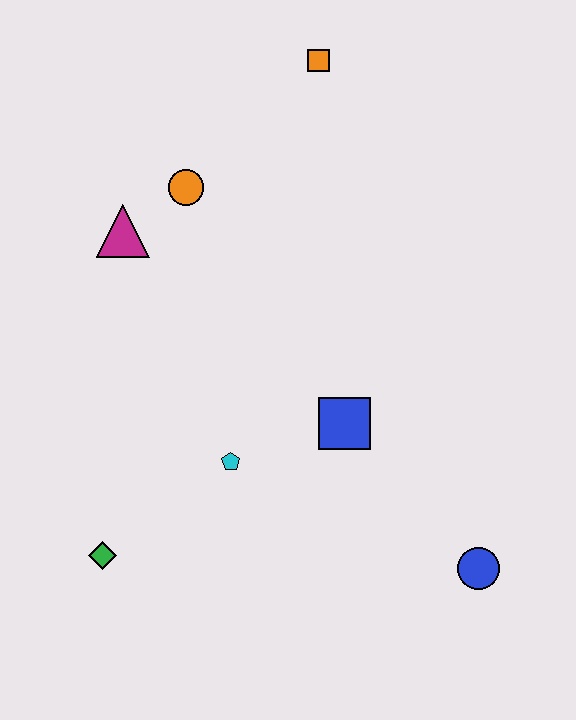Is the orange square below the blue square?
No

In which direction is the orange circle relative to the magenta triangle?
The orange circle is to the right of the magenta triangle.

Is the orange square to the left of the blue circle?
Yes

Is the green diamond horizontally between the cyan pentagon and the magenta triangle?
No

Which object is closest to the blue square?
The cyan pentagon is closest to the blue square.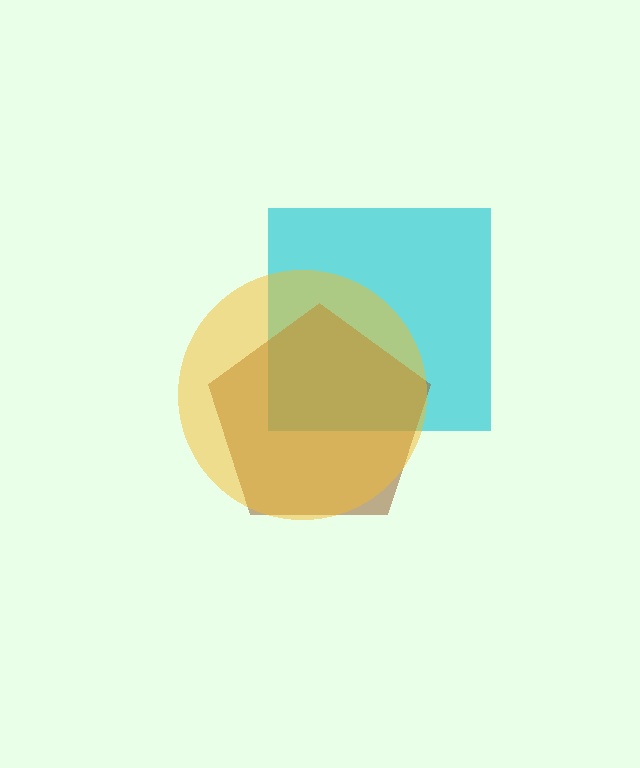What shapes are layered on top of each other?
The layered shapes are: a cyan square, a brown pentagon, a yellow circle.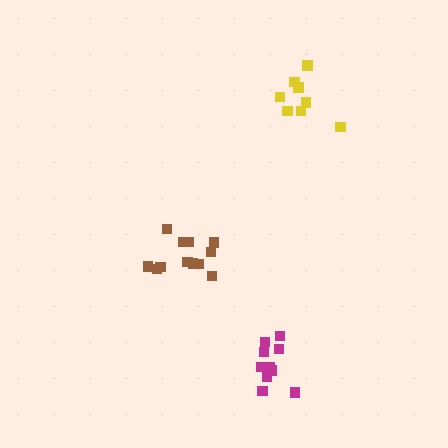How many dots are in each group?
Group 1: 13 dots, Group 2: 10 dots, Group 3: 9 dots (32 total).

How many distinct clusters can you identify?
There are 3 distinct clusters.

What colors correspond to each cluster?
The clusters are colored: brown, magenta, yellow.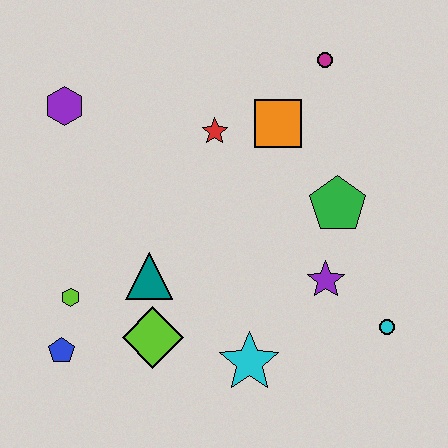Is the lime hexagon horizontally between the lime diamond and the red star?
No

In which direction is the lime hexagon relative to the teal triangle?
The lime hexagon is to the left of the teal triangle.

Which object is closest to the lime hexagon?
The blue pentagon is closest to the lime hexagon.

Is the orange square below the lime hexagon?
No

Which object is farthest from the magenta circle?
The blue pentagon is farthest from the magenta circle.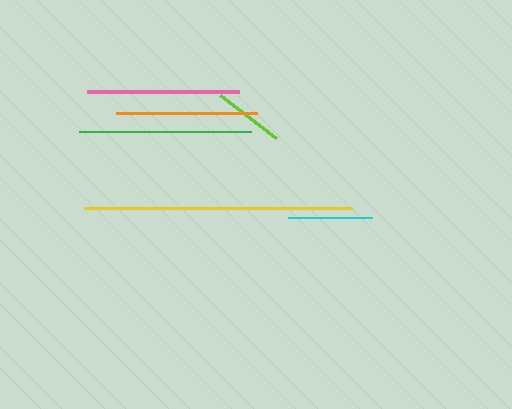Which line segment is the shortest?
The lime line is the shortest at approximately 71 pixels.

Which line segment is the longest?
The yellow line is the longest at approximately 268 pixels.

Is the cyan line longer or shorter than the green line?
The green line is longer than the cyan line.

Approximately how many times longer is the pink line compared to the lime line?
The pink line is approximately 2.1 times the length of the lime line.